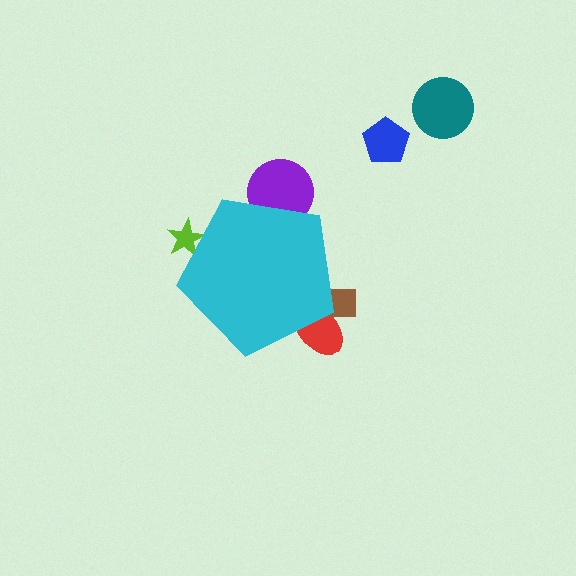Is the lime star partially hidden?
Yes, the lime star is partially hidden behind the cyan pentagon.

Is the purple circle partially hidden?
Yes, the purple circle is partially hidden behind the cyan pentagon.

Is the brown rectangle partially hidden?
Yes, the brown rectangle is partially hidden behind the cyan pentagon.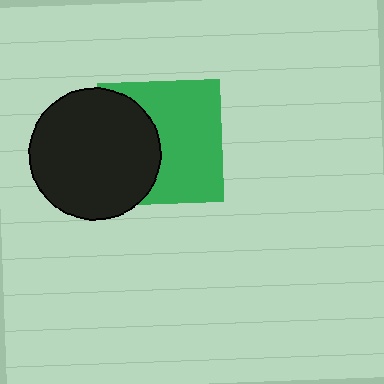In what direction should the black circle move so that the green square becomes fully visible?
The black circle should move left. That is the shortest direction to clear the overlap and leave the green square fully visible.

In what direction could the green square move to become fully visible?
The green square could move right. That would shift it out from behind the black circle entirely.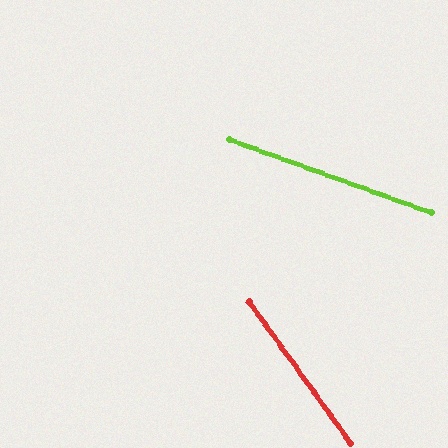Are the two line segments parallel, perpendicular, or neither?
Neither parallel nor perpendicular — they differ by about 34°.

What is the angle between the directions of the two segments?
Approximately 34 degrees.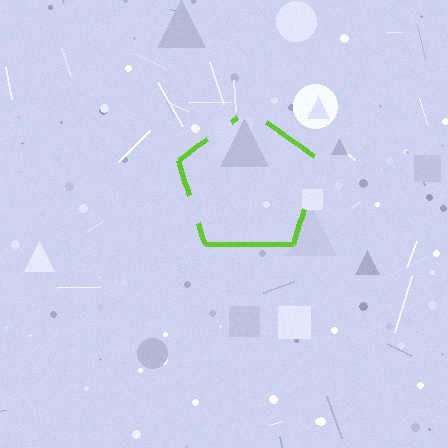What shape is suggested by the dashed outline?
The dashed outline suggests a pentagon.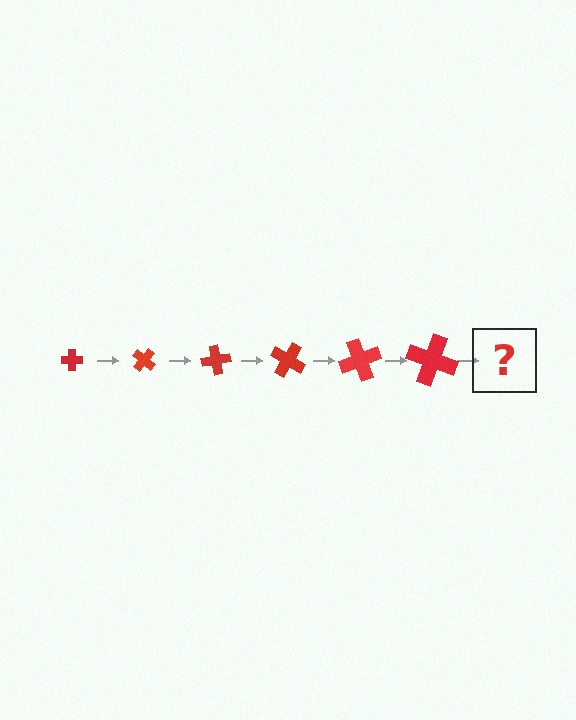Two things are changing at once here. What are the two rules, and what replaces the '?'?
The two rules are that the cross grows larger each step and it rotates 40 degrees each step. The '?' should be a cross, larger than the previous one and rotated 240 degrees from the start.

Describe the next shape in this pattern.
It should be a cross, larger than the previous one and rotated 240 degrees from the start.